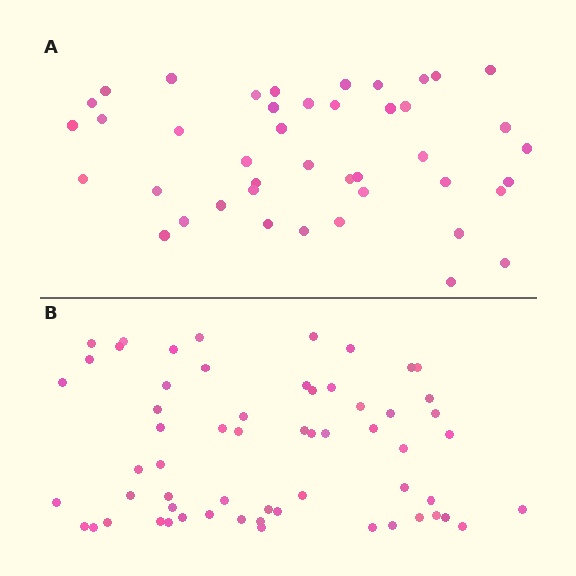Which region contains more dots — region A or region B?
Region B (the bottom region) has more dots.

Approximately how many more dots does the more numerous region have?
Region B has approximately 15 more dots than region A.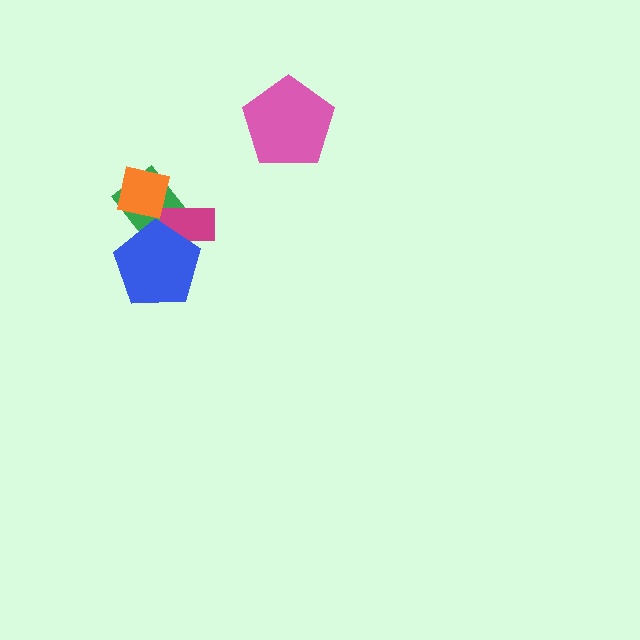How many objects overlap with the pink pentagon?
0 objects overlap with the pink pentagon.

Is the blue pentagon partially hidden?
No, no other shape covers it.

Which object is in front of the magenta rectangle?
The blue pentagon is in front of the magenta rectangle.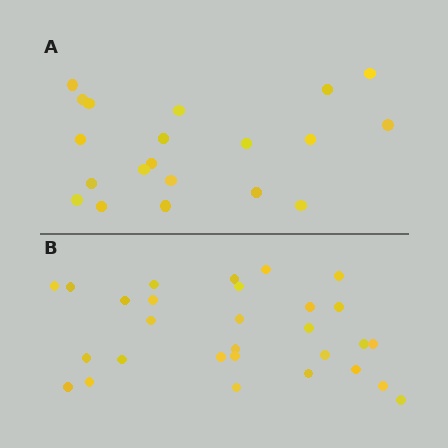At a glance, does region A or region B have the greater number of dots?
Region B (the bottom region) has more dots.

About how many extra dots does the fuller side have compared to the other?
Region B has roughly 8 or so more dots than region A.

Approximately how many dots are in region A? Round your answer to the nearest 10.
About 20 dots.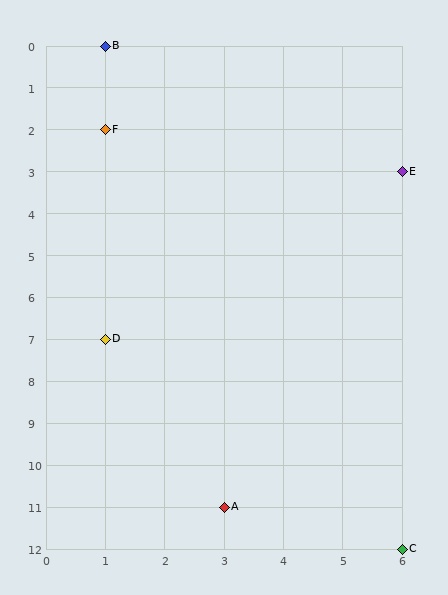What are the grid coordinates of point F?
Point F is at grid coordinates (1, 2).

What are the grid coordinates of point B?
Point B is at grid coordinates (1, 0).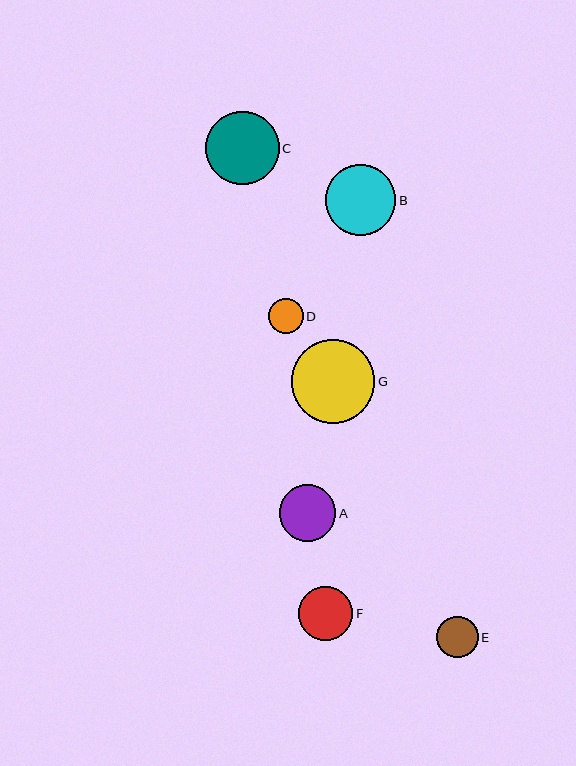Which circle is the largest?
Circle G is the largest with a size of approximately 83 pixels.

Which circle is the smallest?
Circle D is the smallest with a size of approximately 35 pixels.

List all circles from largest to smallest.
From largest to smallest: G, C, B, A, F, E, D.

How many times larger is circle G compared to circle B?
Circle G is approximately 1.2 times the size of circle B.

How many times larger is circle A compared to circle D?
Circle A is approximately 1.6 times the size of circle D.